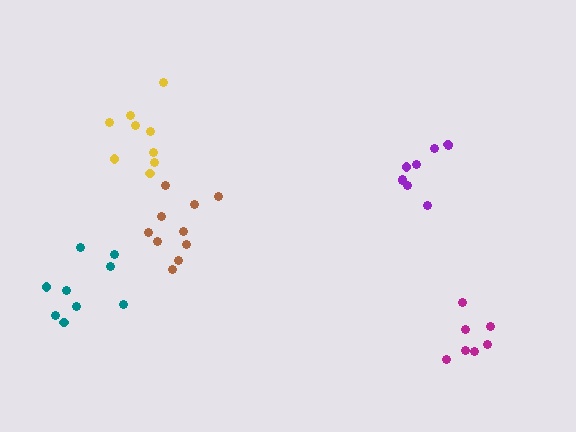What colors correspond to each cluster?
The clusters are colored: magenta, yellow, purple, brown, teal.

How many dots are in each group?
Group 1: 7 dots, Group 2: 9 dots, Group 3: 9 dots, Group 4: 10 dots, Group 5: 9 dots (44 total).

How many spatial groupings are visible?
There are 5 spatial groupings.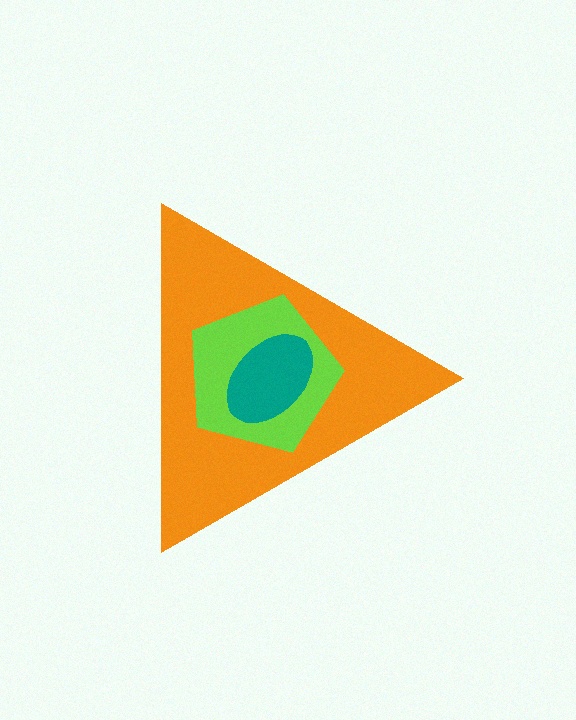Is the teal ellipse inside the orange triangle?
Yes.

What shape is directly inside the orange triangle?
The lime pentagon.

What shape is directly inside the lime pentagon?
The teal ellipse.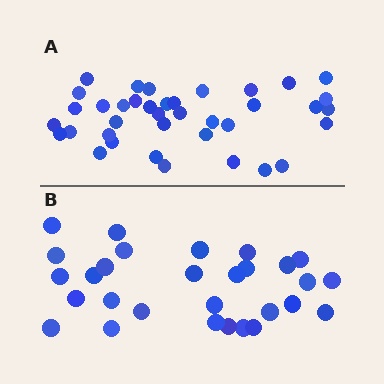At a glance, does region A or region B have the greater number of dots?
Region A (the top region) has more dots.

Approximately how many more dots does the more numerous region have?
Region A has roughly 8 or so more dots than region B.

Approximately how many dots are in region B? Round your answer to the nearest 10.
About 30 dots. (The exact count is 29, which rounds to 30.)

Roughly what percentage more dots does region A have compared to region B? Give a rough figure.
About 30% more.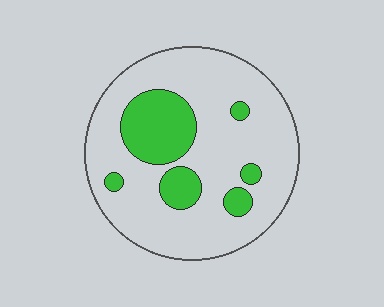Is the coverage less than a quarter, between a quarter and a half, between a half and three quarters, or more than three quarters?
Less than a quarter.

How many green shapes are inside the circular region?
6.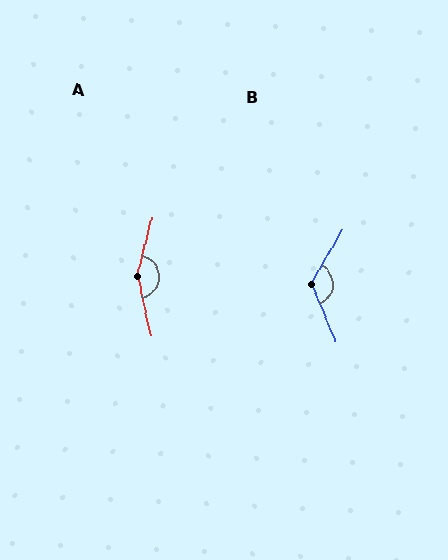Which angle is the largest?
A, at approximately 154 degrees.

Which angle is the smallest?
B, at approximately 126 degrees.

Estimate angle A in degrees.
Approximately 154 degrees.